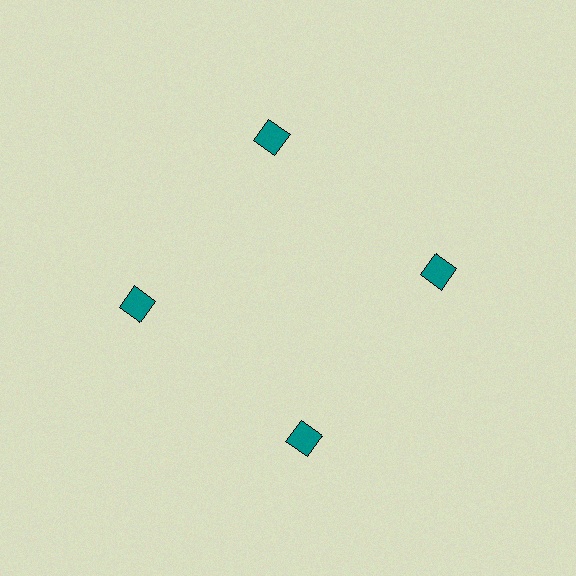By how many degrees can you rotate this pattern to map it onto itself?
The pattern maps onto itself every 90 degrees of rotation.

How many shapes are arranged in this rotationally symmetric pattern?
There are 4 shapes, arranged in 4 groups of 1.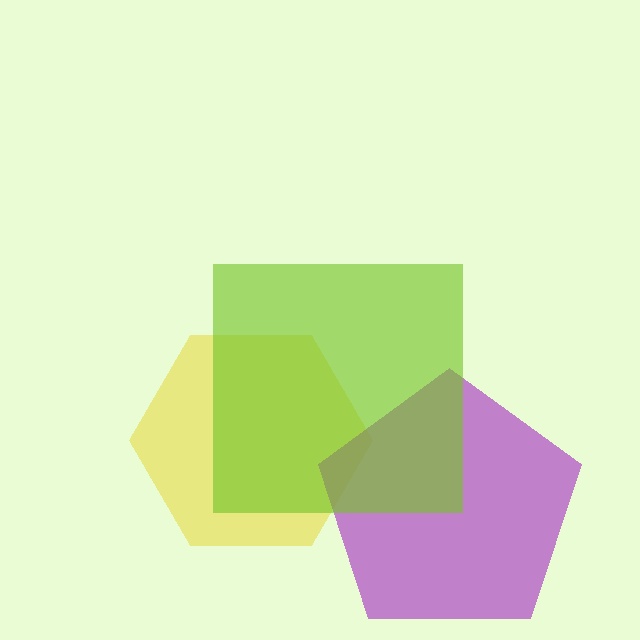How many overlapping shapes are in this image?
There are 3 overlapping shapes in the image.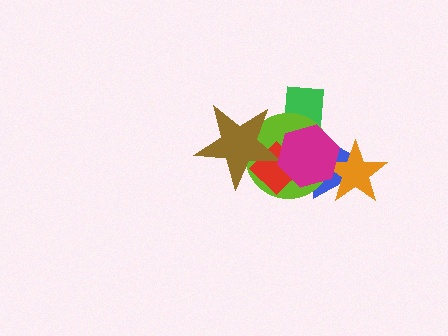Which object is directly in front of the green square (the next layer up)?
The lime circle is directly in front of the green square.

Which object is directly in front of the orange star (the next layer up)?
The lime circle is directly in front of the orange star.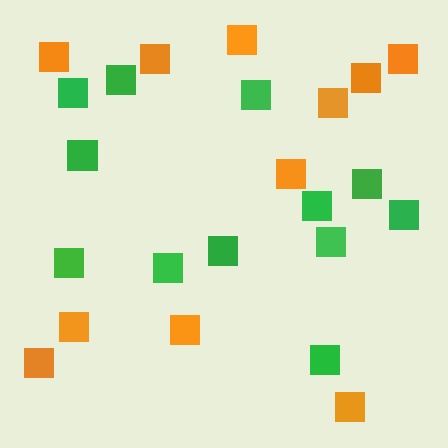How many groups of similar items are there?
There are 2 groups: one group of orange squares (11) and one group of green squares (12).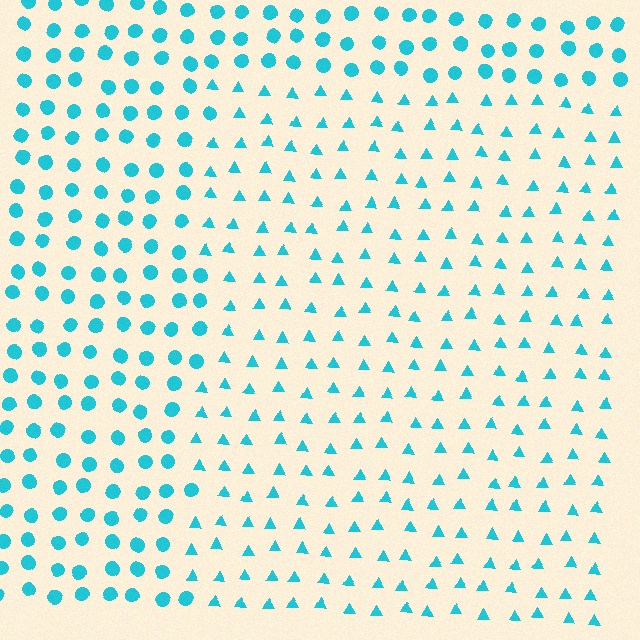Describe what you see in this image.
The image is filled with small cyan elements arranged in a uniform grid. A rectangle-shaped region contains triangles, while the surrounding area contains circles. The boundary is defined purely by the change in element shape.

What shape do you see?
I see a rectangle.